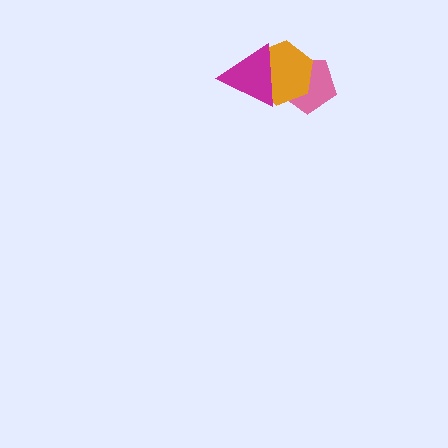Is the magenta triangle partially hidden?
No, no other shape covers it.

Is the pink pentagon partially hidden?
Yes, it is partially covered by another shape.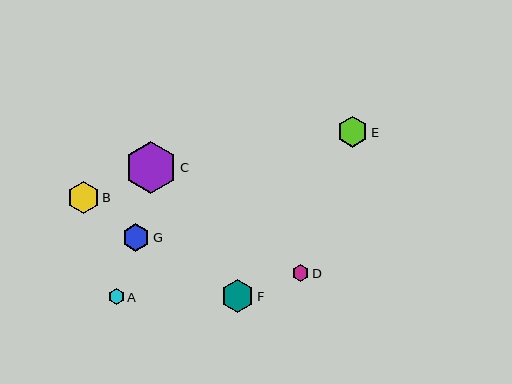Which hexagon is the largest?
Hexagon C is the largest with a size of approximately 52 pixels.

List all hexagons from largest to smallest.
From largest to smallest: C, F, B, E, G, A, D.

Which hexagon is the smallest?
Hexagon D is the smallest with a size of approximately 17 pixels.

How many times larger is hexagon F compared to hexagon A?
Hexagon F is approximately 2.0 times the size of hexagon A.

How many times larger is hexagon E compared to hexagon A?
Hexagon E is approximately 1.9 times the size of hexagon A.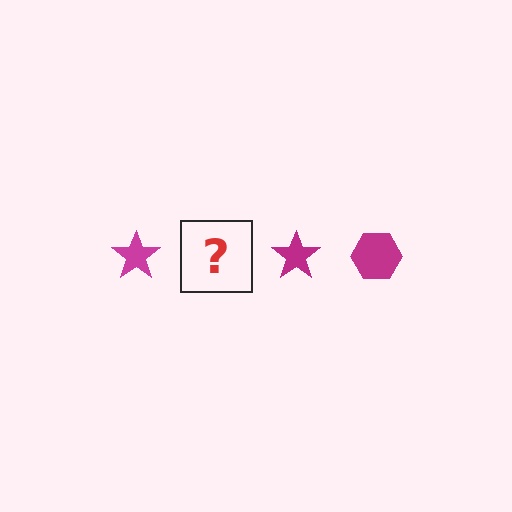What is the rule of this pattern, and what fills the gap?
The rule is that the pattern cycles through star, hexagon shapes in magenta. The gap should be filled with a magenta hexagon.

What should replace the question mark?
The question mark should be replaced with a magenta hexagon.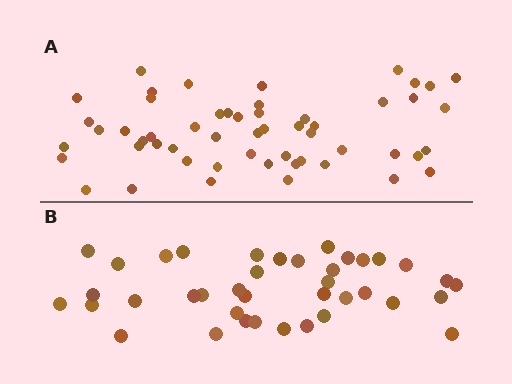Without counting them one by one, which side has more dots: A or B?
Region A (the top region) has more dots.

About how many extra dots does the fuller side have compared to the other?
Region A has approximately 15 more dots than region B.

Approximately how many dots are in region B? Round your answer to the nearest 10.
About 40 dots. (The exact count is 39, which rounds to 40.)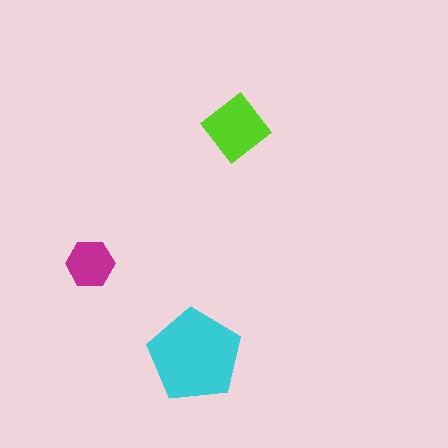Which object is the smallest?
The magenta hexagon.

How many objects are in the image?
There are 3 objects in the image.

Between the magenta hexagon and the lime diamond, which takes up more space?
The lime diamond.